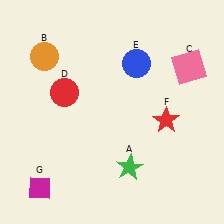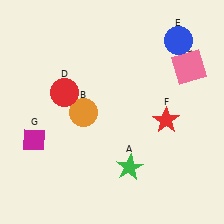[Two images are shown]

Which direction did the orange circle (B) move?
The orange circle (B) moved down.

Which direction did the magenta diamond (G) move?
The magenta diamond (G) moved up.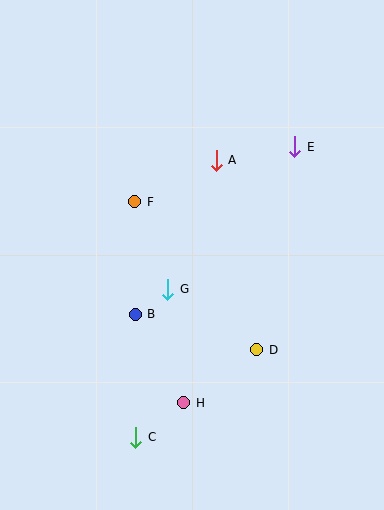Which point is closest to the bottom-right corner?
Point D is closest to the bottom-right corner.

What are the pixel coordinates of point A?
Point A is at (216, 160).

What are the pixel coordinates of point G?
Point G is at (168, 290).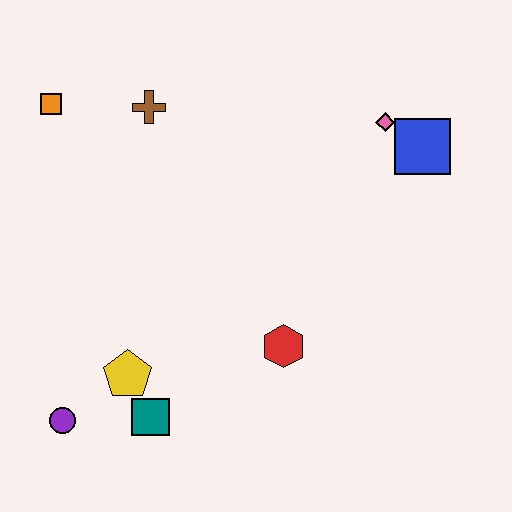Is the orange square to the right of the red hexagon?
No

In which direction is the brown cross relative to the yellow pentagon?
The brown cross is above the yellow pentagon.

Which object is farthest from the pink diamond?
The purple circle is farthest from the pink diamond.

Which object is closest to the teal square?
The yellow pentagon is closest to the teal square.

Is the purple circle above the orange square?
No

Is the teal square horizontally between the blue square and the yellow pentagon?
Yes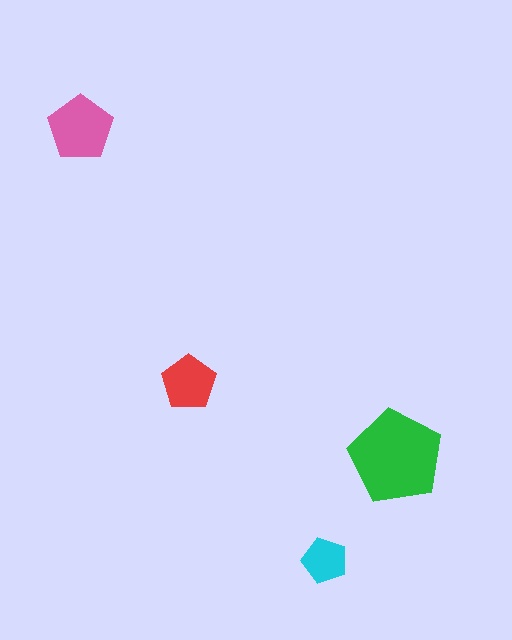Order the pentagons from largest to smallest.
the green one, the pink one, the red one, the cyan one.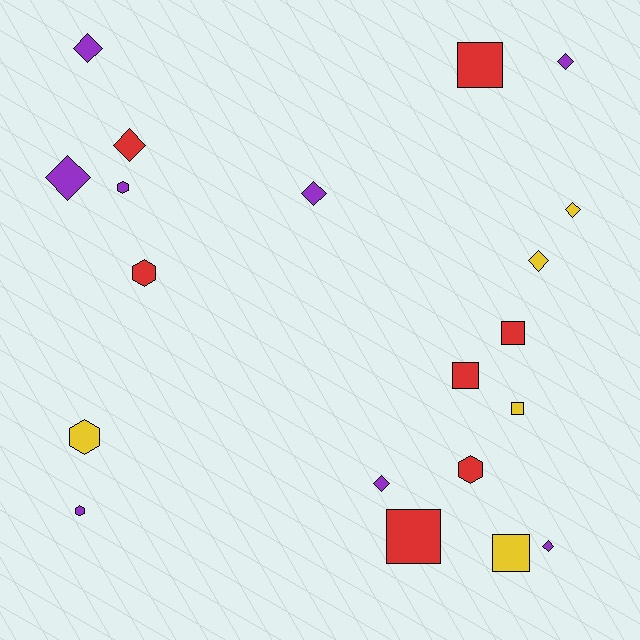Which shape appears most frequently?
Diamond, with 9 objects.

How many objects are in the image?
There are 20 objects.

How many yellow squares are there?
There are 2 yellow squares.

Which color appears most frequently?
Purple, with 8 objects.